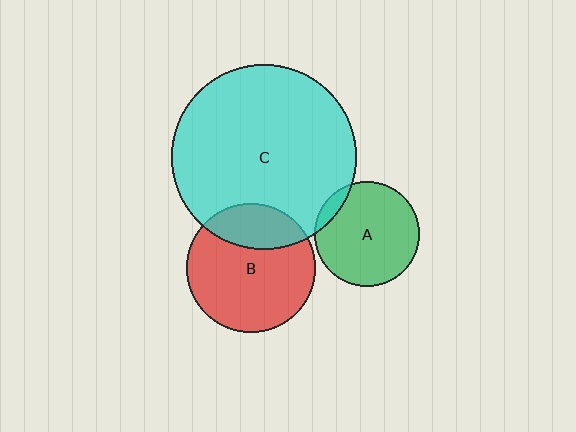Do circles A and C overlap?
Yes.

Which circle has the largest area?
Circle C (cyan).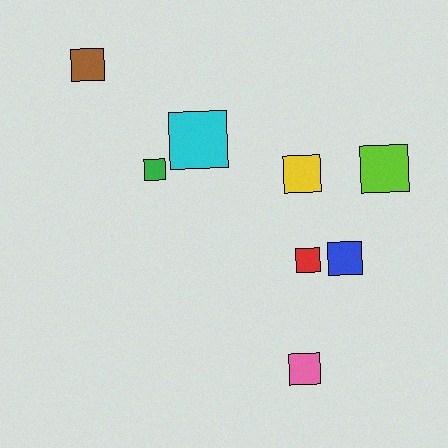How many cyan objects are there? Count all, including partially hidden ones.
There is 1 cyan object.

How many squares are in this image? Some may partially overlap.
There are 8 squares.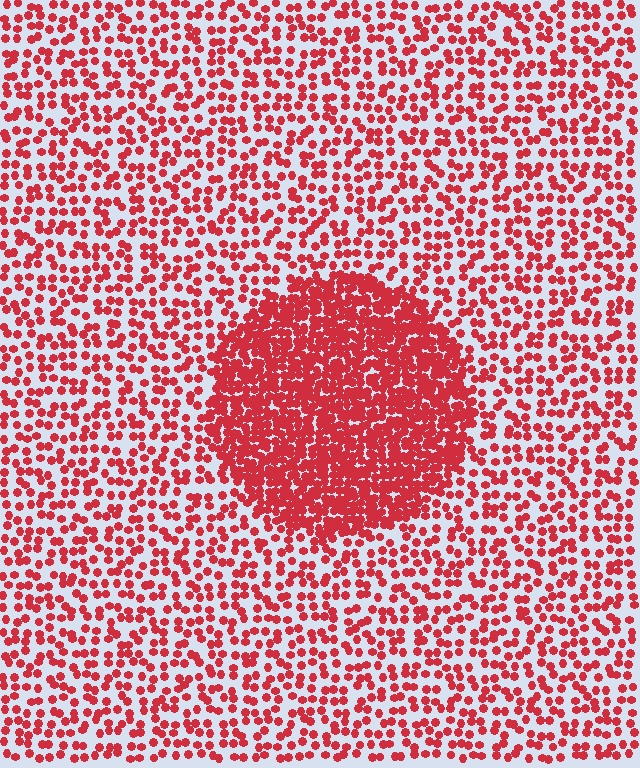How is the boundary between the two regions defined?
The boundary is defined by a change in element density (approximately 2.5x ratio). All elements are the same color, size, and shape.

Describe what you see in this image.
The image contains small red elements arranged at two different densities. A circle-shaped region is visible where the elements are more densely packed than the surrounding area.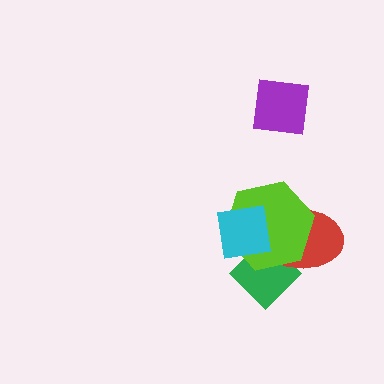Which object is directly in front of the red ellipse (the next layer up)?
The lime hexagon is directly in front of the red ellipse.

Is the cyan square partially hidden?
No, no other shape covers it.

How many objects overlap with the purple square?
0 objects overlap with the purple square.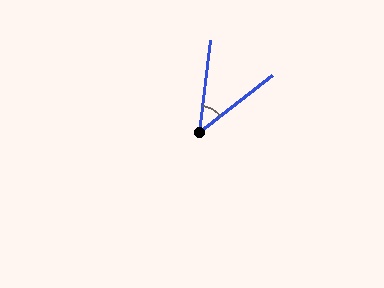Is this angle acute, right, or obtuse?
It is acute.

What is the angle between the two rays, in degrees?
Approximately 45 degrees.